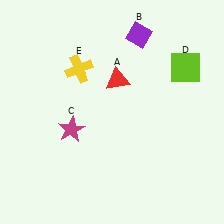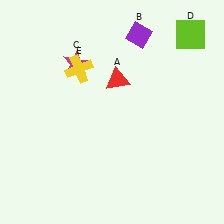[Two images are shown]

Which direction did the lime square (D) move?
The lime square (D) moved up.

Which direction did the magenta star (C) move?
The magenta star (C) moved up.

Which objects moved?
The objects that moved are: the magenta star (C), the lime square (D).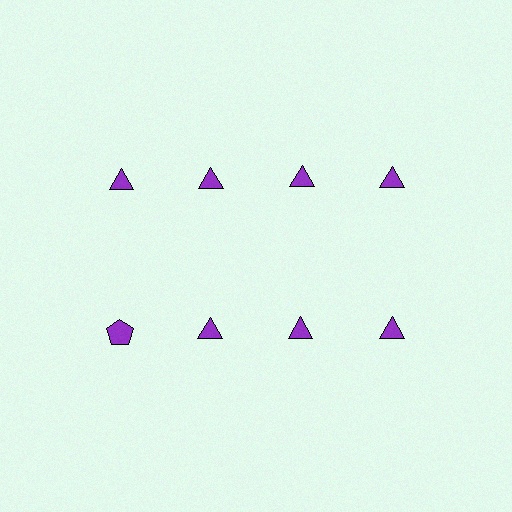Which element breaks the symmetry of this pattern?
The purple pentagon in the second row, leftmost column breaks the symmetry. All other shapes are purple triangles.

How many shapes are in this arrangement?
There are 8 shapes arranged in a grid pattern.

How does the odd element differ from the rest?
It has a different shape: pentagon instead of triangle.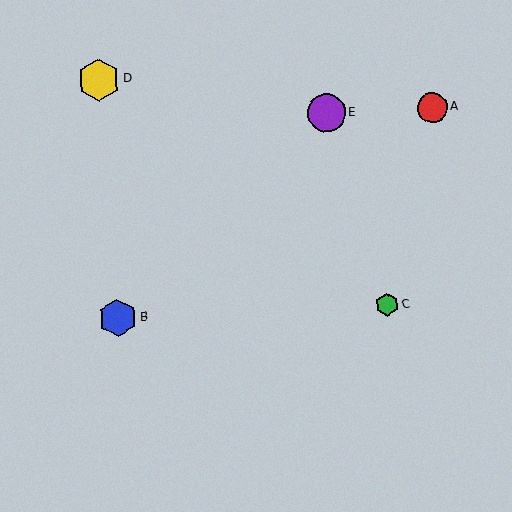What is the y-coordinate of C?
Object C is at y≈305.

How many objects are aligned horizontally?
2 objects (B, C) are aligned horizontally.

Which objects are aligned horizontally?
Objects B, C are aligned horizontally.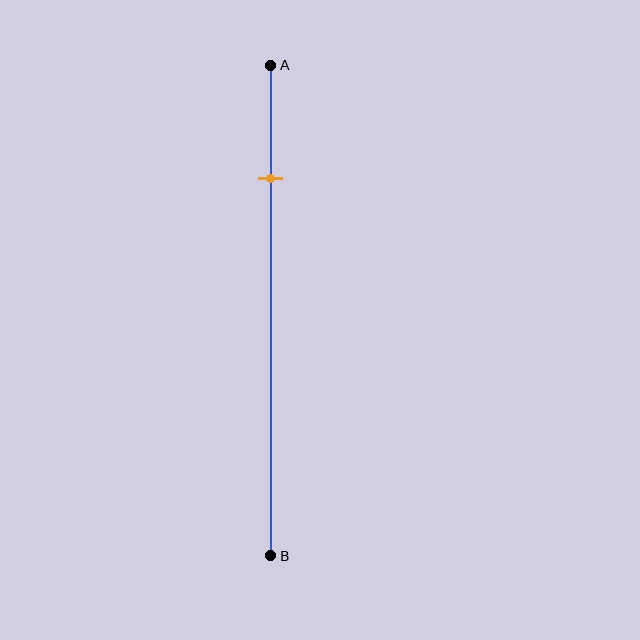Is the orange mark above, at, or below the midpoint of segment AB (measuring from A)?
The orange mark is above the midpoint of segment AB.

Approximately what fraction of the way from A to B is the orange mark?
The orange mark is approximately 25% of the way from A to B.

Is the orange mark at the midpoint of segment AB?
No, the mark is at about 25% from A, not at the 50% midpoint.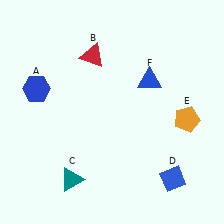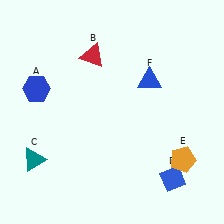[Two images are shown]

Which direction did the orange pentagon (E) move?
The orange pentagon (E) moved down.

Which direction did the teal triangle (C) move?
The teal triangle (C) moved left.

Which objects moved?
The objects that moved are: the teal triangle (C), the orange pentagon (E).